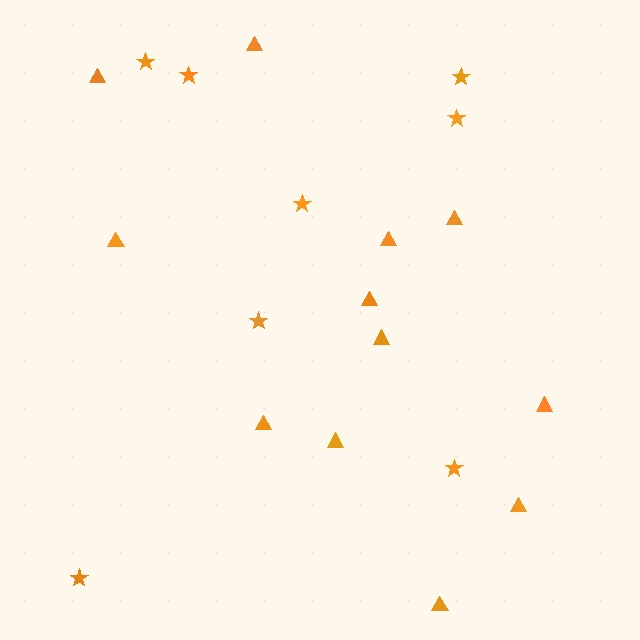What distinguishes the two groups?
There are 2 groups: one group of stars (8) and one group of triangles (12).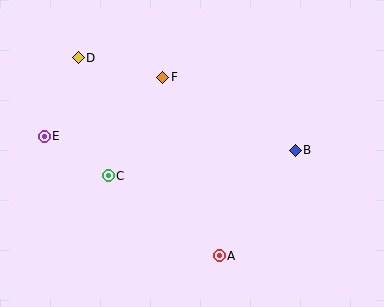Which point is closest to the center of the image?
Point F at (162, 77) is closest to the center.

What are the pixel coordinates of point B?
Point B is at (295, 150).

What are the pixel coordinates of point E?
Point E is at (44, 136).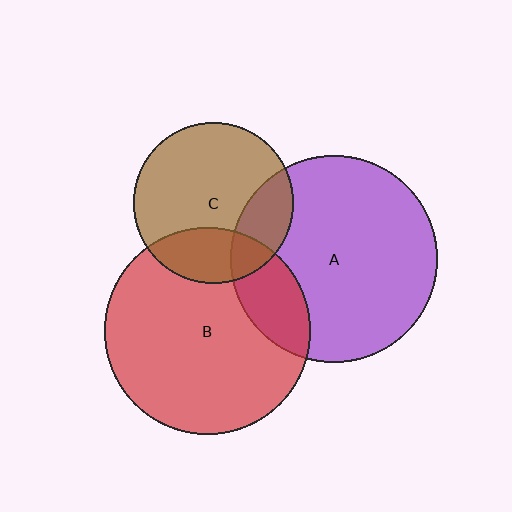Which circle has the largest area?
Circle A (purple).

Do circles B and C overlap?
Yes.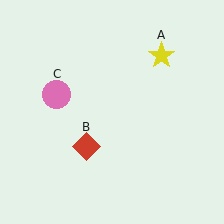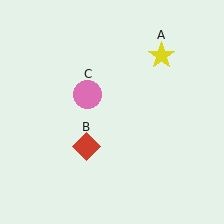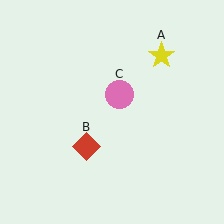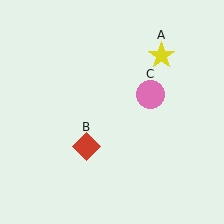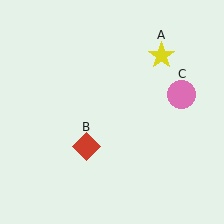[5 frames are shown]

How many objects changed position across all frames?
1 object changed position: pink circle (object C).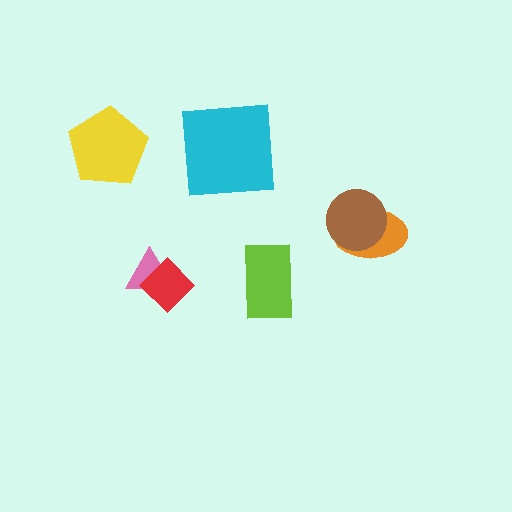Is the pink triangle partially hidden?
Yes, it is partially covered by another shape.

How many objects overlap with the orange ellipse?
1 object overlaps with the orange ellipse.